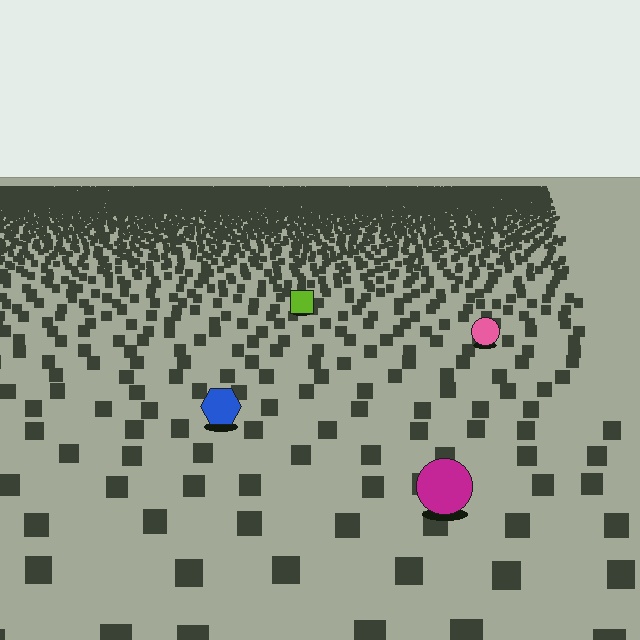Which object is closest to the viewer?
The magenta circle is closest. The texture marks near it are larger and more spread out.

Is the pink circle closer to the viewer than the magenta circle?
No. The magenta circle is closer — you can tell from the texture gradient: the ground texture is coarser near it.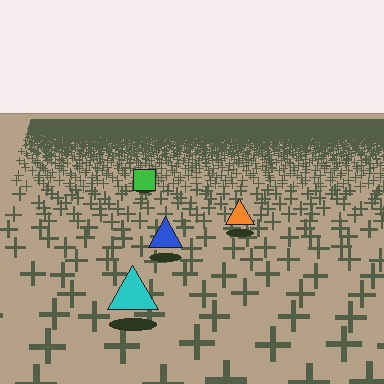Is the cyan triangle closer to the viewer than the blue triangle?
Yes. The cyan triangle is closer — you can tell from the texture gradient: the ground texture is coarser near it.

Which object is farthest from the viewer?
The green square is farthest from the viewer. It appears smaller and the ground texture around it is denser.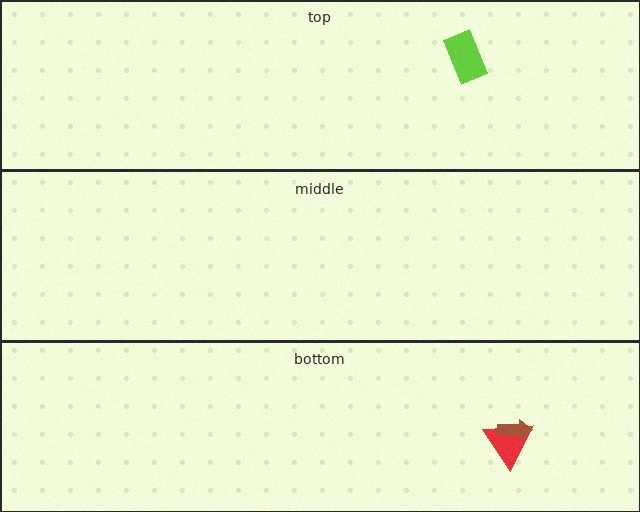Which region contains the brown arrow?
The bottom region.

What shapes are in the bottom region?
The red triangle, the brown arrow.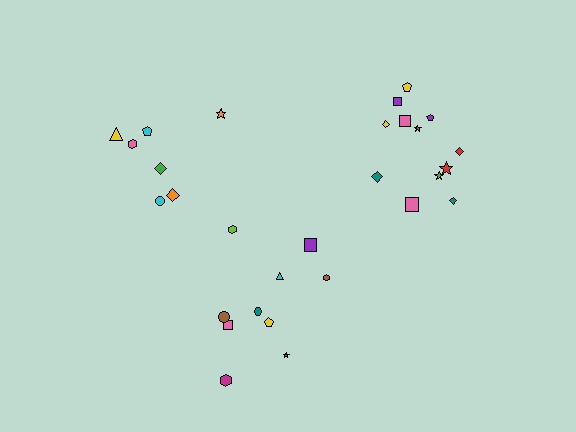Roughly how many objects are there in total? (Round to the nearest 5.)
Roughly 30 objects in total.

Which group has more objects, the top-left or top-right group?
The top-right group.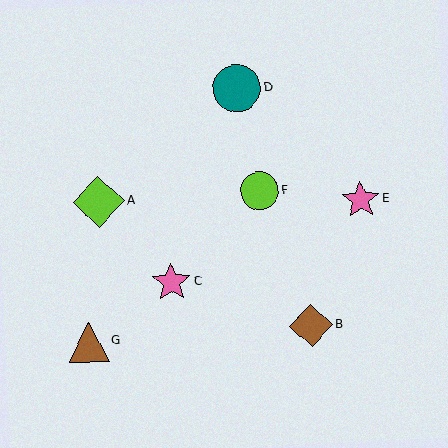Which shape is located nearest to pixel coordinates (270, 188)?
The lime circle (labeled F) at (260, 191) is nearest to that location.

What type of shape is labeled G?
Shape G is a brown triangle.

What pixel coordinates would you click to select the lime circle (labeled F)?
Click at (260, 191) to select the lime circle F.